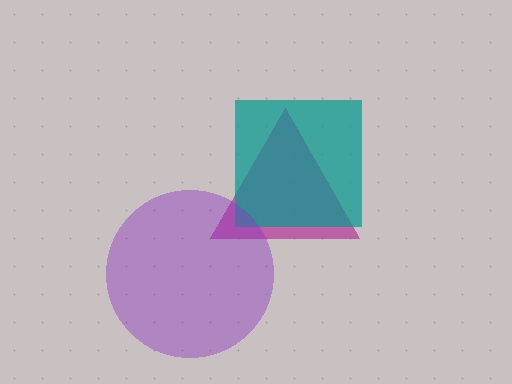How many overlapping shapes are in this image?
There are 3 overlapping shapes in the image.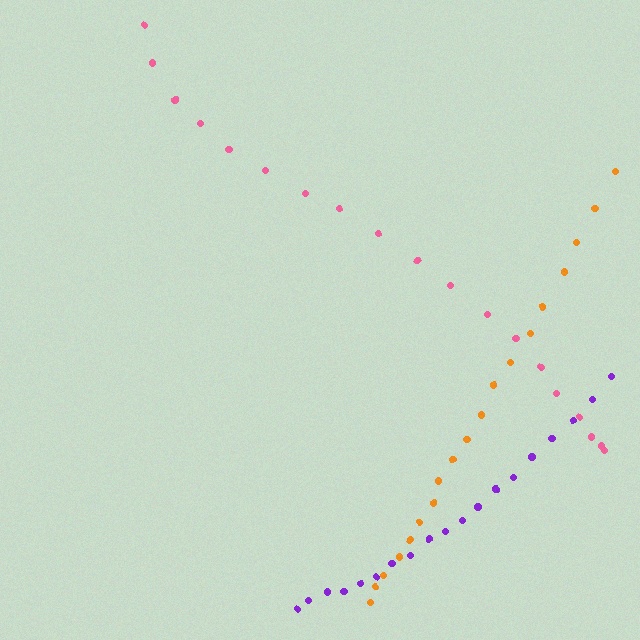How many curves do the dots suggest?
There are 3 distinct paths.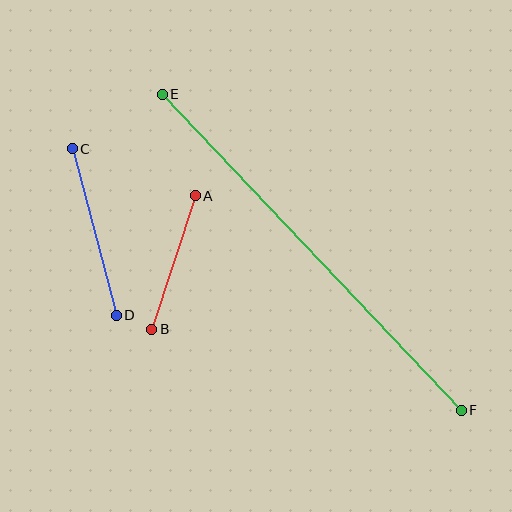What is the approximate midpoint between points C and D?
The midpoint is at approximately (94, 232) pixels.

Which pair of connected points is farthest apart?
Points E and F are farthest apart.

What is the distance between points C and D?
The distance is approximately 172 pixels.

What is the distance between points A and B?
The distance is approximately 141 pixels.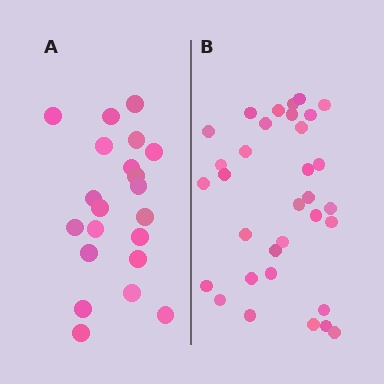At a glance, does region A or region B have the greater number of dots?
Region B (the right region) has more dots.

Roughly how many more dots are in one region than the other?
Region B has roughly 12 or so more dots than region A.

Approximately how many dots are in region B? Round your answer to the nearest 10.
About 30 dots. (The exact count is 33, which rounds to 30.)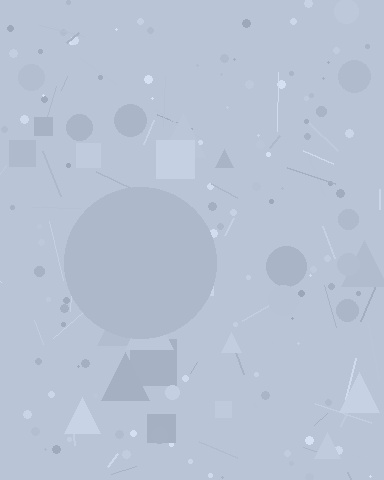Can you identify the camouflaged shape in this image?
The camouflaged shape is a circle.